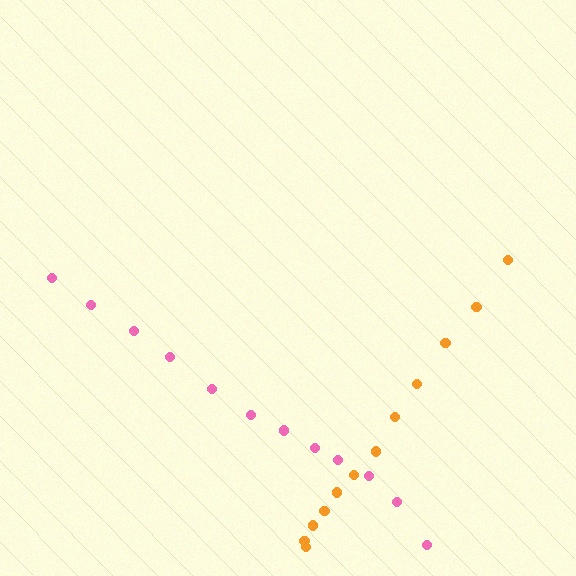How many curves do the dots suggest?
There are 2 distinct paths.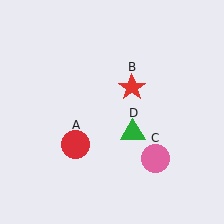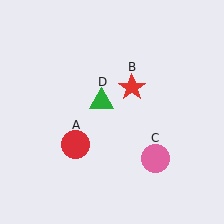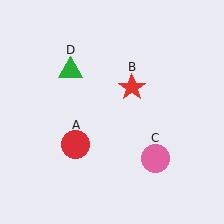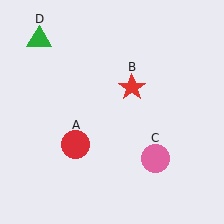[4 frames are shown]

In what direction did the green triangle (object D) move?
The green triangle (object D) moved up and to the left.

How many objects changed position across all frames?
1 object changed position: green triangle (object D).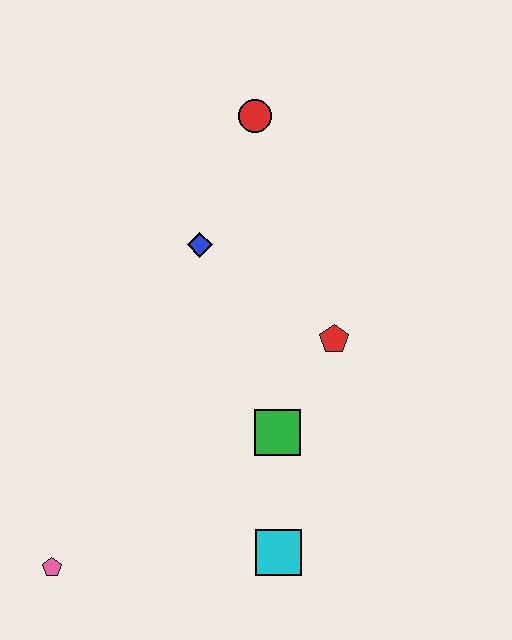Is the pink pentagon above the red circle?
No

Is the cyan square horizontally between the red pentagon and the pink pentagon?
Yes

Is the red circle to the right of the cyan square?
No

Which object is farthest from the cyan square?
The red circle is farthest from the cyan square.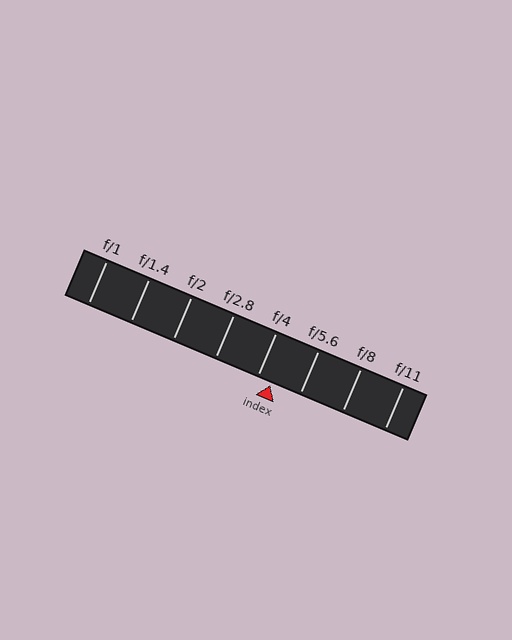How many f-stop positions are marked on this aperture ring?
There are 8 f-stop positions marked.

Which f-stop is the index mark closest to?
The index mark is closest to f/4.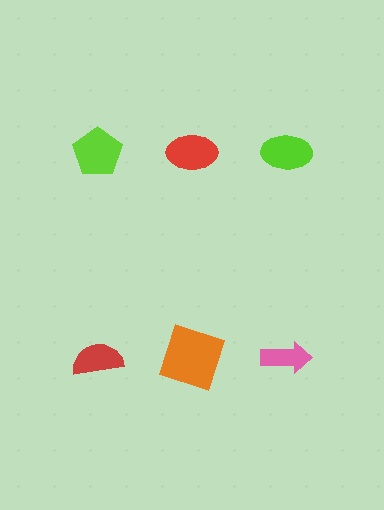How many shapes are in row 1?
3 shapes.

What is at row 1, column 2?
A red ellipse.